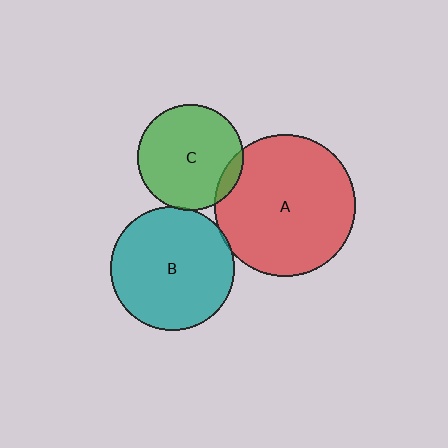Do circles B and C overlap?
Yes.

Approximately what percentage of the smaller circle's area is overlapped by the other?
Approximately 5%.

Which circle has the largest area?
Circle A (red).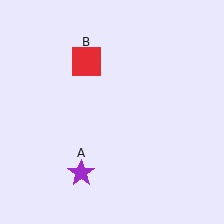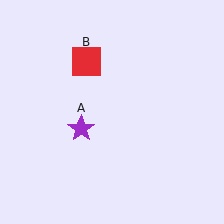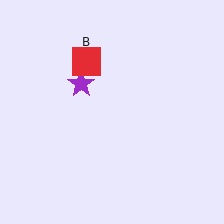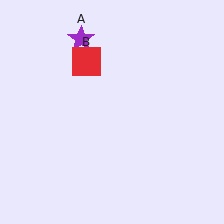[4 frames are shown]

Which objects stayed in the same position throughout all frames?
Red square (object B) remained stationary.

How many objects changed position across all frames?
1 object changed position: purple star (object A).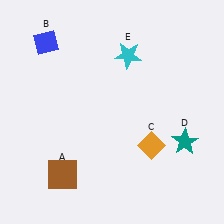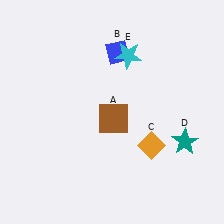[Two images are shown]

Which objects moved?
The objects that moved are: the brown square (A), the blue diamond (B).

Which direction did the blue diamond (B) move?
The blue diamond (B) moved right.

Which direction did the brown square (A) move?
The brown square (A) moved up.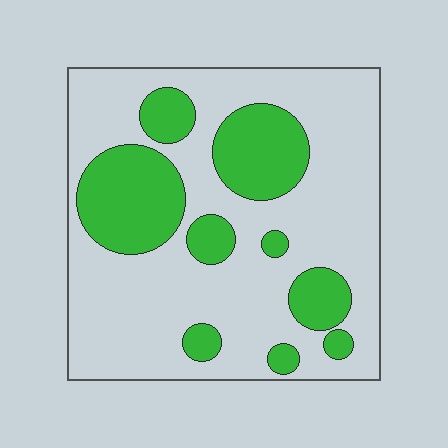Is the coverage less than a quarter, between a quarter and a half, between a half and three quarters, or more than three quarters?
Between a quarter and a half.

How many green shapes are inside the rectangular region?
9.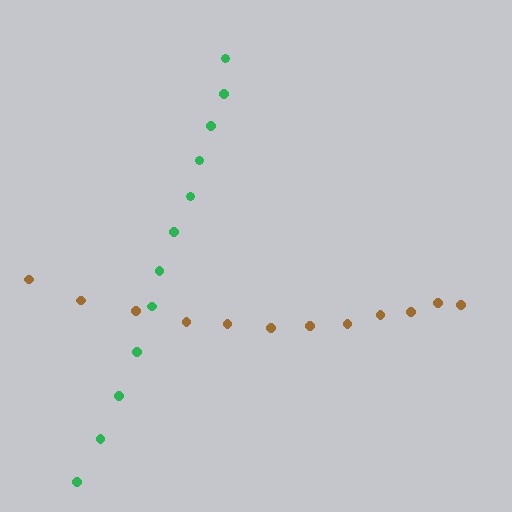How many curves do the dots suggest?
There are 2 distinct paths.